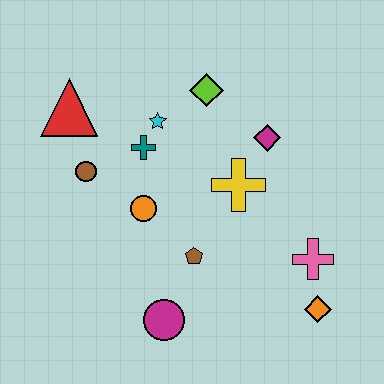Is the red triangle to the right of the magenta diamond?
No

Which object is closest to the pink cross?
The orange diamond is closest to the pink cross.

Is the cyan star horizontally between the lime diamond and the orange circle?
Yes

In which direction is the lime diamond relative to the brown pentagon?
The lime diamond is above the brown pentagon.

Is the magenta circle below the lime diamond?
Yes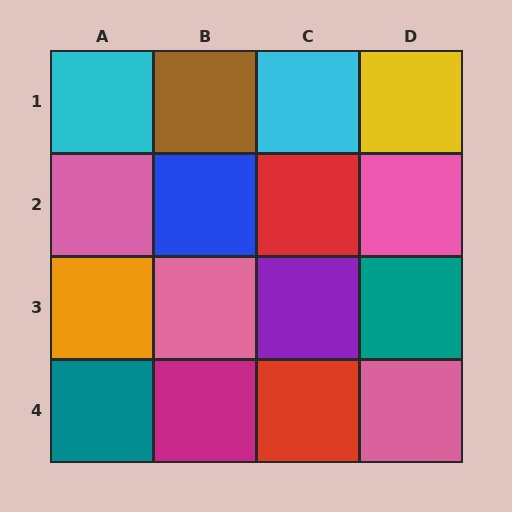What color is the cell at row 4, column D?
Pink.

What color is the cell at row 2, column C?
Red.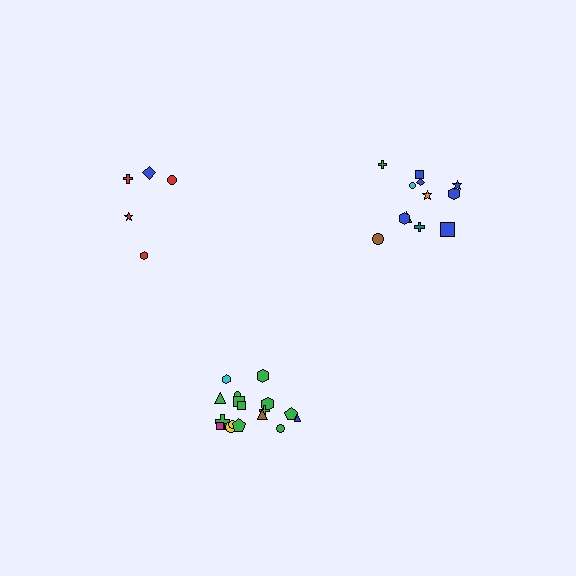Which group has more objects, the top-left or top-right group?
The top-right group.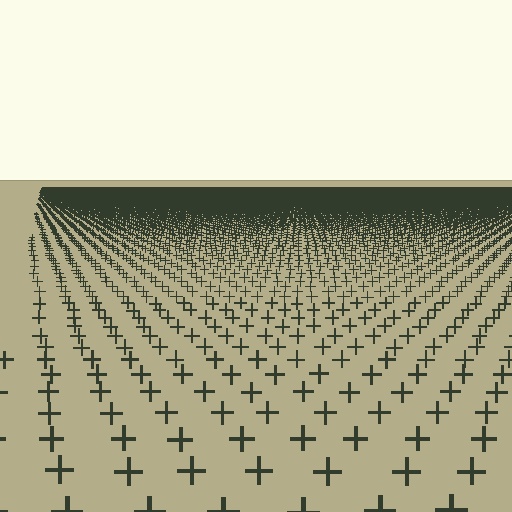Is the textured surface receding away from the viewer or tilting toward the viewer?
The surface is receding away from the viewer. Texture elements get smaller and denser toward the top.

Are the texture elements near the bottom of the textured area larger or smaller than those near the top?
Larger. Near the bottom, elements are closer to the viewer and appear at a bigger on-screen size.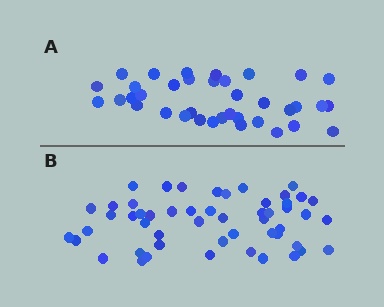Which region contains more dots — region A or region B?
Region B (the bottom region) has more dots.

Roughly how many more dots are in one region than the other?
Region B has approximately 15 more dots than region A.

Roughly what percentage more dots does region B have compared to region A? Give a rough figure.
About 40% more.